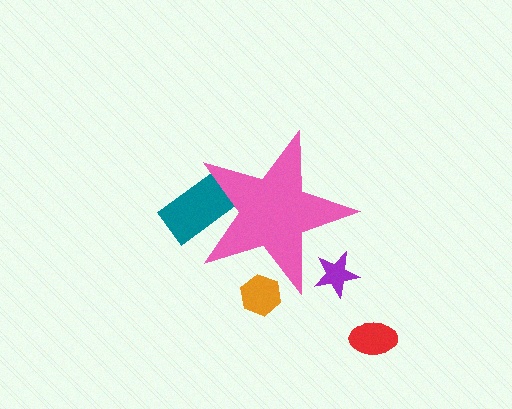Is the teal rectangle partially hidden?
Yes, the teal rectangle is partially hidden behind the pink star.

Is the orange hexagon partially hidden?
Yes, the orange hexagon is partially hidden behind the pink star.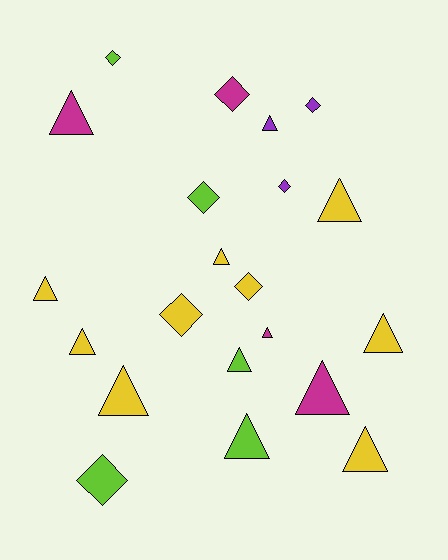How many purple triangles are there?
There is 1 purple triangle.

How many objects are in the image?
There are 21 objects.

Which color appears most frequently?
Yellow, with 9 objects.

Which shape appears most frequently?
Triangle, with 13 objects.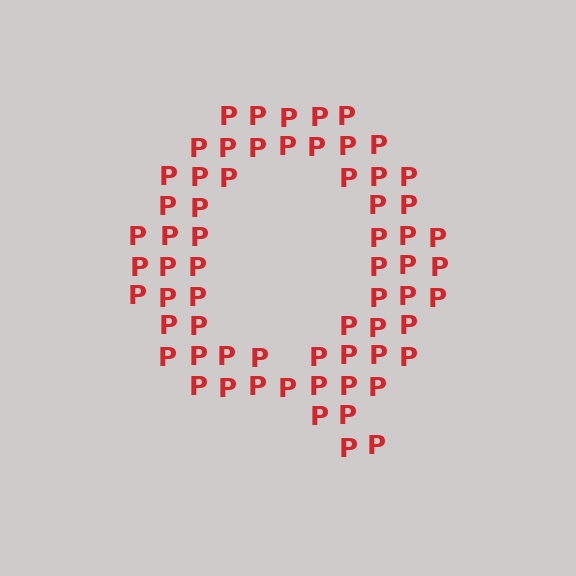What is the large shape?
The large shape is the letter Q.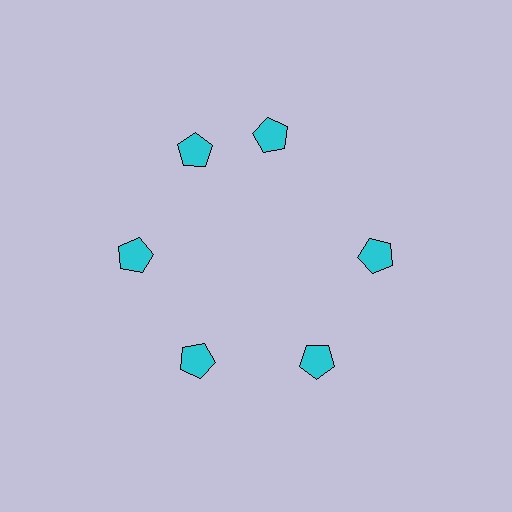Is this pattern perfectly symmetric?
No. The 6 cyan pentagons are arranged in a ring, but one element near the 1 o'clock position is rotated out of alignment along the ring, breaking the 6-fold rotational symmetry.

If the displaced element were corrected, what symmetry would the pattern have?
It would have 6-fold rotational symmetry — the pattern would map onto itself every 60 degrees.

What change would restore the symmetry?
The symmetry would be restored by rotating it back into even spacing with its neighbors so that all 6 pentagons sit at equal angles and equal distance from the center.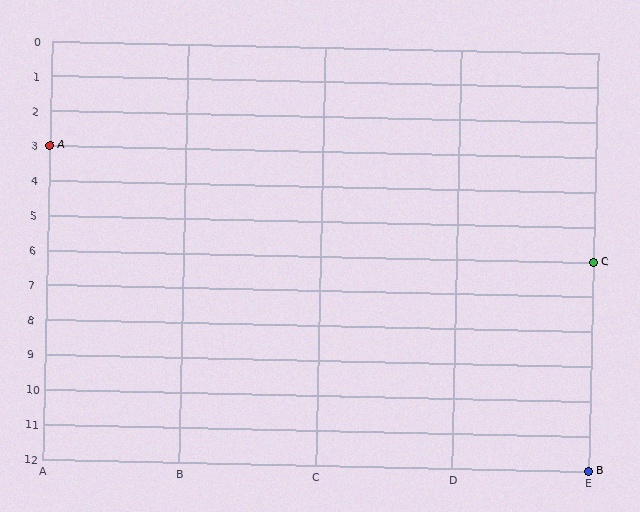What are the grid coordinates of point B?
Point B is at grid coordinates (E, 12).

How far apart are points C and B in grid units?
Points C and B are 6 rows apart.